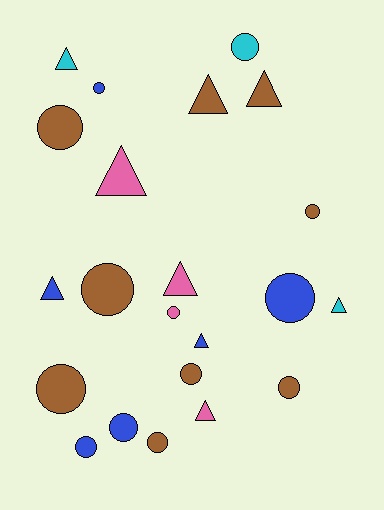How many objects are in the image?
There are 22 objects.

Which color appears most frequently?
Brown, with 9 objects.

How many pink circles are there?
There is 1 pink circle.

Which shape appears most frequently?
Circle, with 13 objects.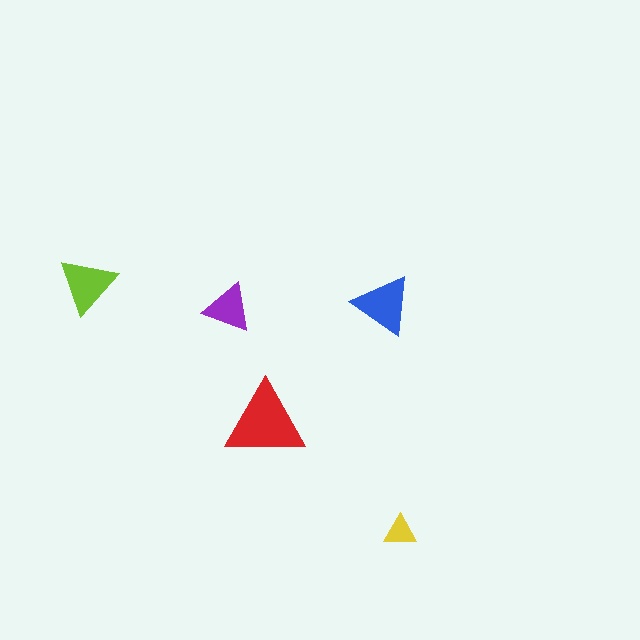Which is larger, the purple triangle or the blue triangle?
The blue one.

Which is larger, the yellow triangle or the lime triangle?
The lime one.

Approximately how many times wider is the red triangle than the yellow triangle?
About 2.5 times wider.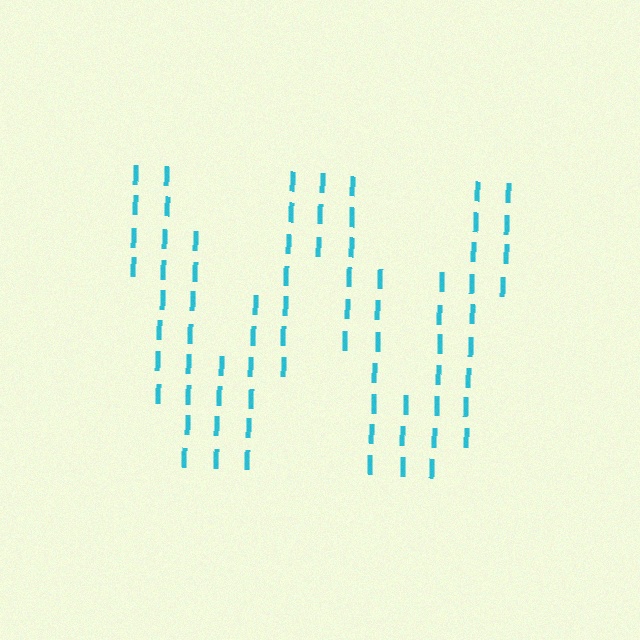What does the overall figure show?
The overall figure shows the letter W.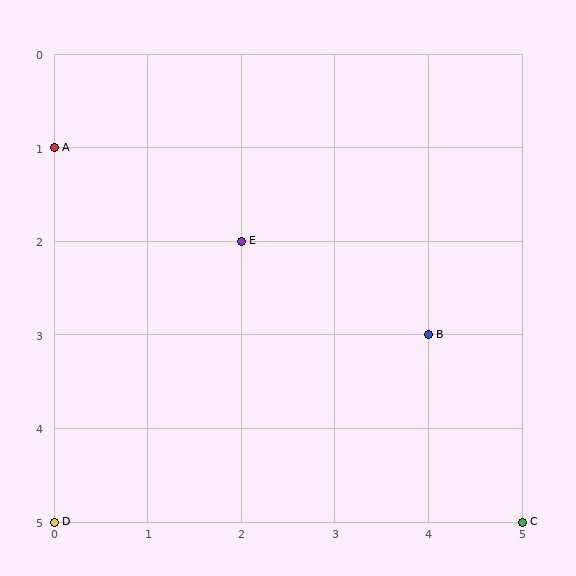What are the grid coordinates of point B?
Point B is at grid coordinates (4, 3).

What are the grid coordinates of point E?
Point E is at grid coordinates (2, 2).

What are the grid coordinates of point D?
Point D is at grid coordinates (0, 5).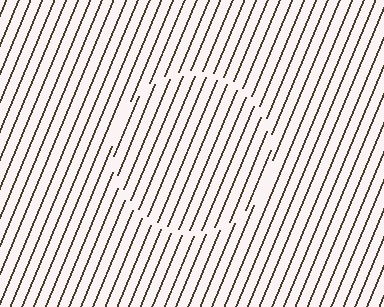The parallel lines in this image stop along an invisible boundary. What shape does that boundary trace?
An illusory circle. The interior of the shape contains the same grating, shifted by half a period — the contour is defined by the phase discontinuity where line-ends from the inner and outer gratings abut.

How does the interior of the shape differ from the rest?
The interior of the shape contains the same grating, shifted by half a period — the contour is defined by the phase discontinuity where line-ends from the inner and outer gratings abut.